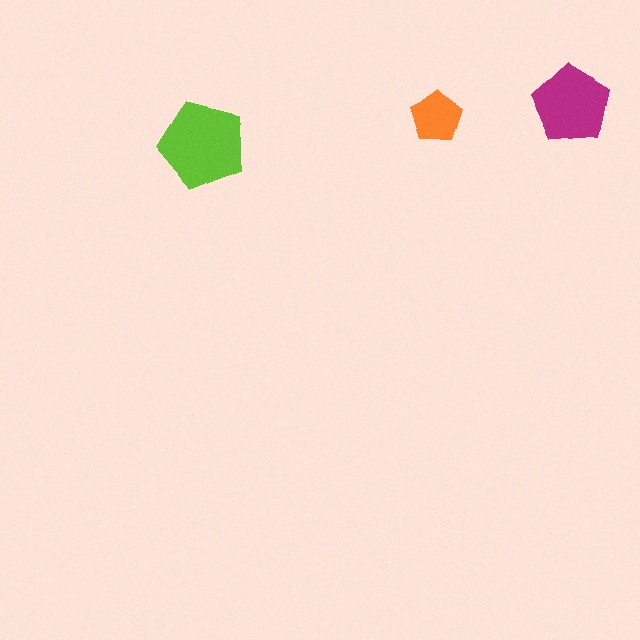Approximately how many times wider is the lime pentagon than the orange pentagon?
About 1.5 times wider.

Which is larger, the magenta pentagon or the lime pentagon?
The lime one.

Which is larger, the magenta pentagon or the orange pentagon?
The magenta one.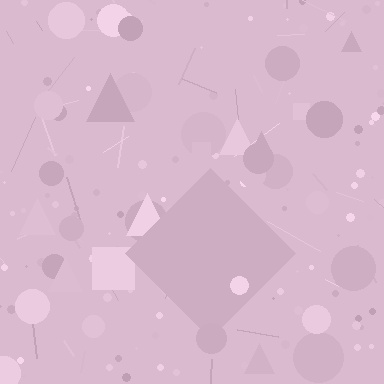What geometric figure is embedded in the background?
A diamond is embedded in the background.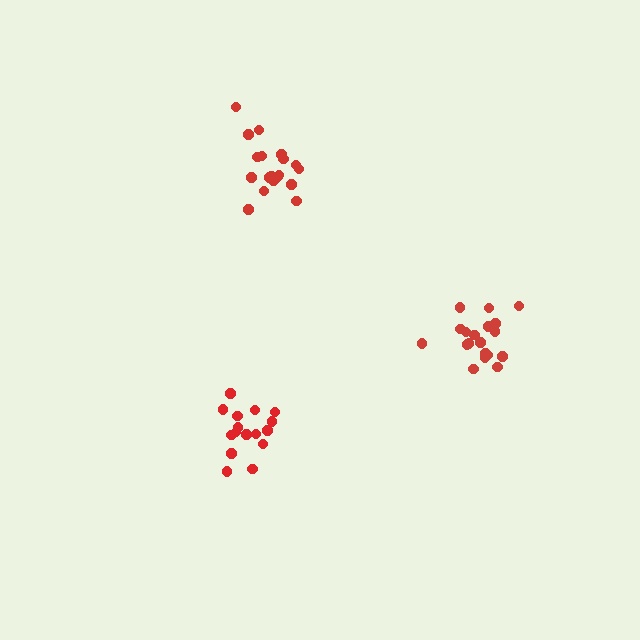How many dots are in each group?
Group 1: 19 dots, Group 2: 16 dots, Group 3: 19 dots (54 total).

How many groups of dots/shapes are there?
There are 3 groups.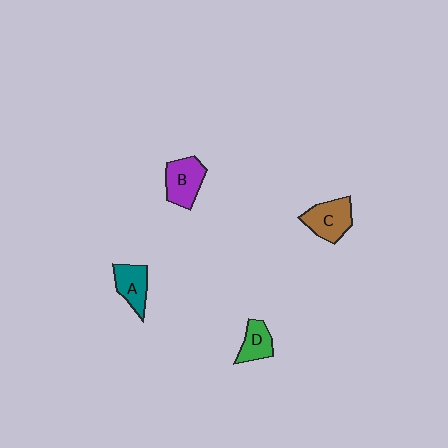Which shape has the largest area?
Shape C (brown).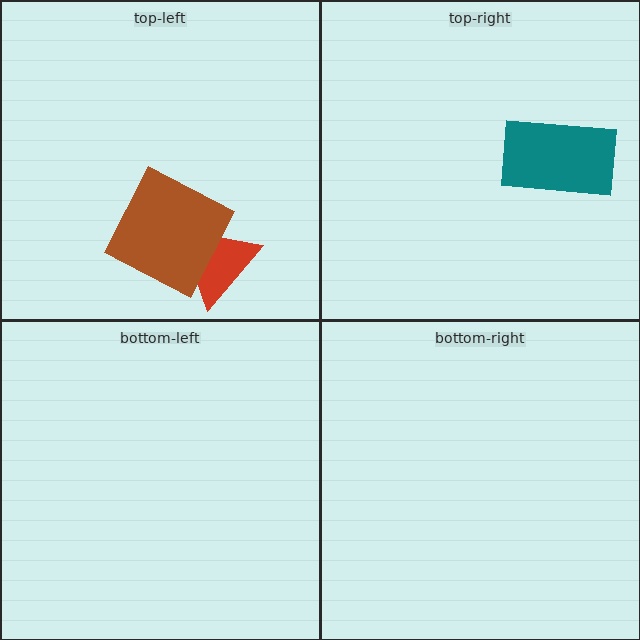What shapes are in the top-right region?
The teal rectangle.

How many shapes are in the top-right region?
1.